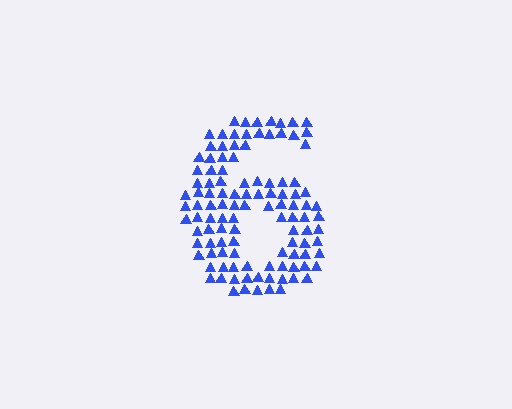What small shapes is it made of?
It is made of small triangles.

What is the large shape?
The large shape is the digit 6.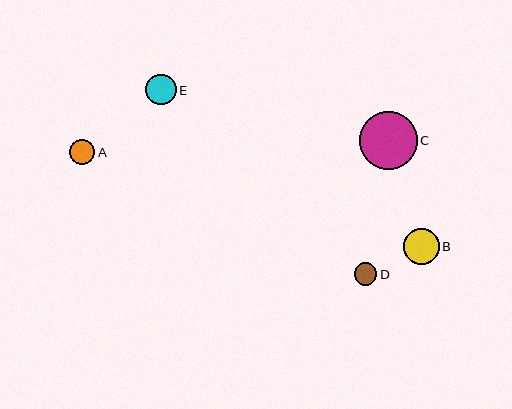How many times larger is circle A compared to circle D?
Circle A is approximately 1.1 times the size of circle D.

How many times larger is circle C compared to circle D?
Circle C is approximately 2.5 times the size of circle D.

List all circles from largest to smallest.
From largest to smallest: C, B, E, A, D.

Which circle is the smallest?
Circle D is the smallest with a size of approximately 23 pixels.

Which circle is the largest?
Circle C is the largest with a size of approximately 58 pixels.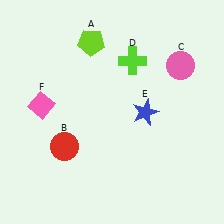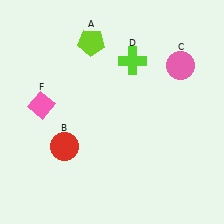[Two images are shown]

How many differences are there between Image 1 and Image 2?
There is 1 difference between the two images.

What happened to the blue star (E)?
The blue star (E) was removed in Image 2. It was in the bottom-right area of Image 1.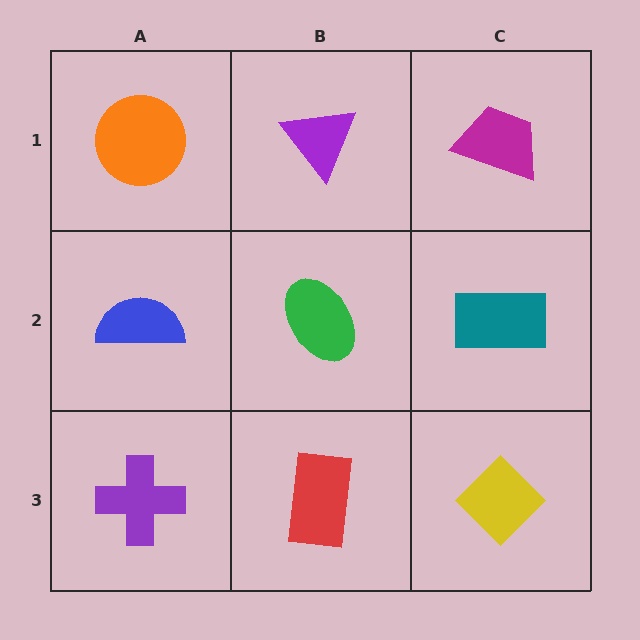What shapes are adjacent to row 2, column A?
An orange circle (row 1, column A), a purple cross (row 3, column A), a green ellipse (row 2, column B).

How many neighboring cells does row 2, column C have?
3.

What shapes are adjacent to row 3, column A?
A blue semicircle (row 2, column A), a red rectangle (row 3, column B).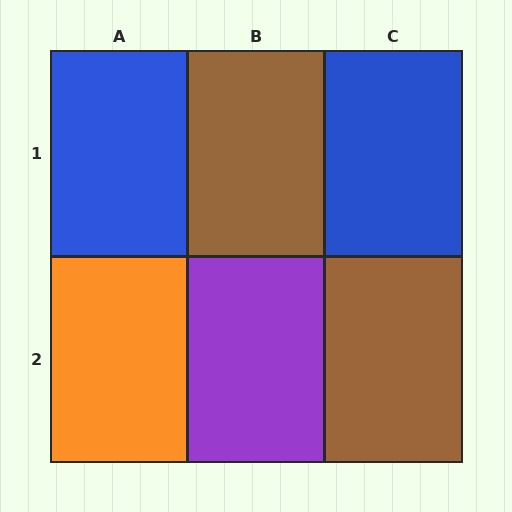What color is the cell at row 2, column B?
Purple.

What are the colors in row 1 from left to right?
Blue, brown, blue.